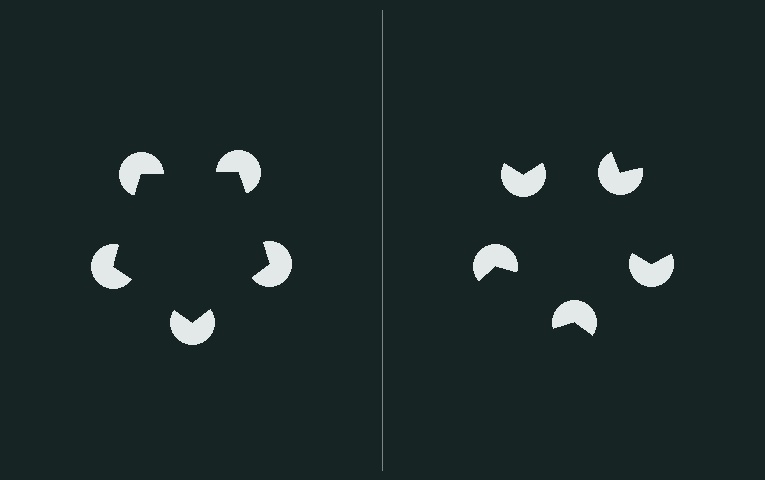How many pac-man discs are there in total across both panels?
10 — 5 on each side.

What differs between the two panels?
The pac-man discs are positioned identically on both sides; only the wedge orientations differ. On the left they align to a pentagon; on the right they are misaligned.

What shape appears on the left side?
An illusory pentagon.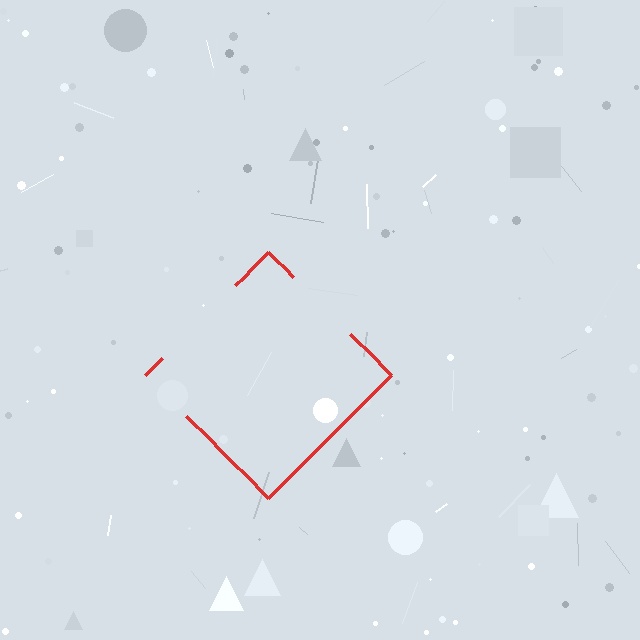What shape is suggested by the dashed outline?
The dashed outline suggests a diamond.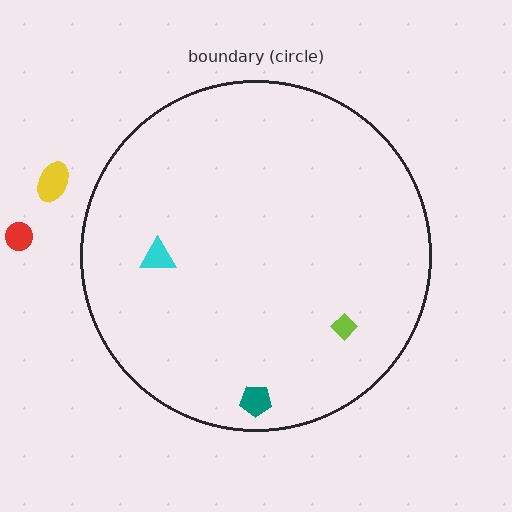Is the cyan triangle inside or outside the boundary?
Inside.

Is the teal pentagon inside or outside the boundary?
Inside.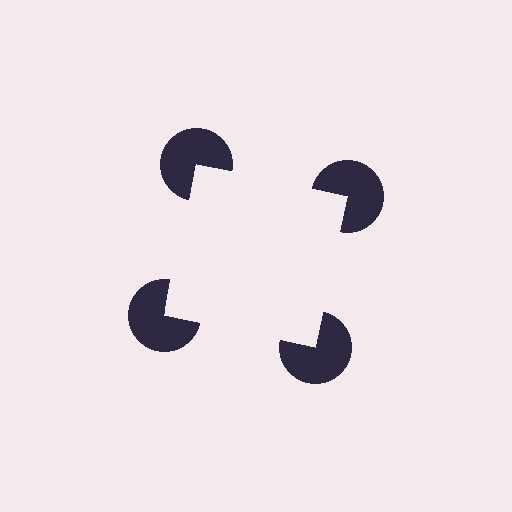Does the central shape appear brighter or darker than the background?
It typically appears slightly brighter than the background, even though no actual brightness change is drawn.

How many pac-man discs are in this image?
There are 4 — one at each vertex of the illusory square.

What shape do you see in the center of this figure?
An illusory square — its edges are inferred from the aligned wedge cuts in the pac-man discs, not physically drawn.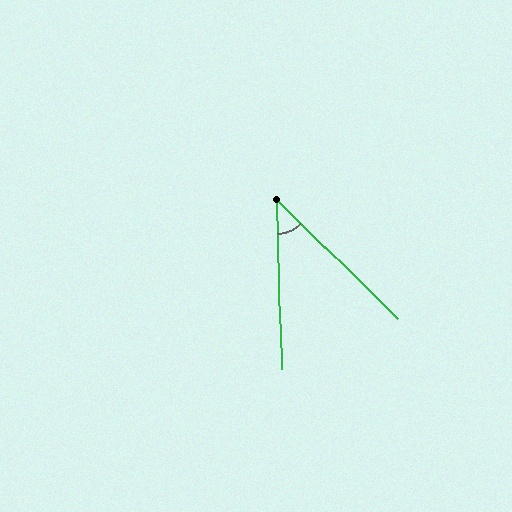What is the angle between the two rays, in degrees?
Approximately 44 degrees.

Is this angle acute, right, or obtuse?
It is acute.